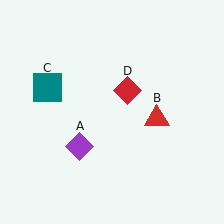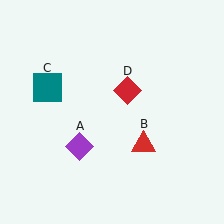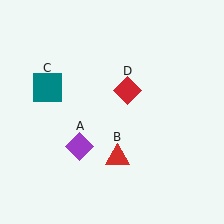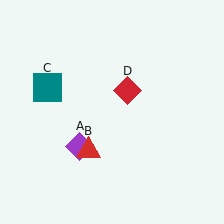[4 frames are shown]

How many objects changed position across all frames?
1 object changed position: red triangle (object B).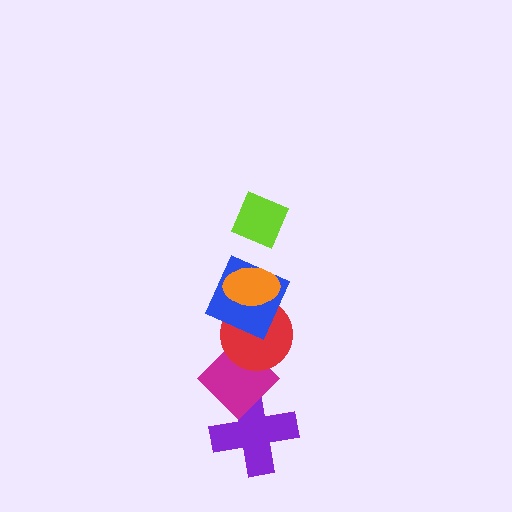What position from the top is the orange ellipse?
The orange ellipse is 2nd from the top.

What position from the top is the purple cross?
The purple cross is 6th from the top.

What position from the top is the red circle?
The red circle is 4th from the top.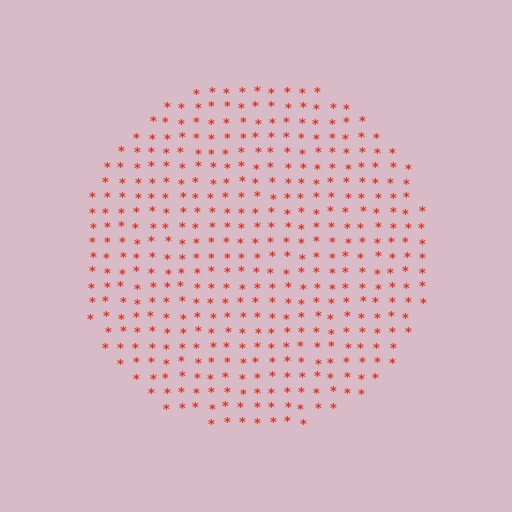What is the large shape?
The large shape is a circle.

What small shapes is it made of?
It is made of small asterisks.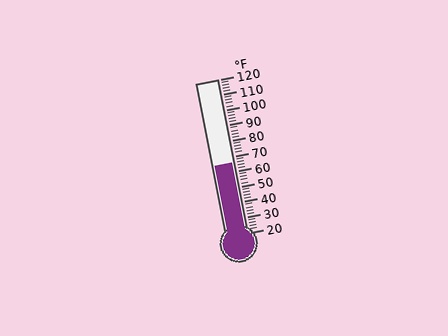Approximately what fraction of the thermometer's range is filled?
The thermometer is filled to approximately 45% of its range.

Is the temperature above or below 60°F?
The temperature is above 60°F.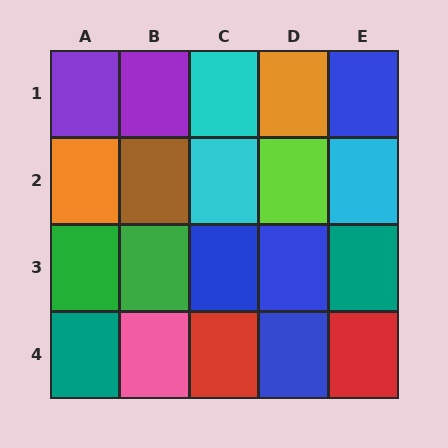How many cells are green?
2 cells are green.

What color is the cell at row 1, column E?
Blue.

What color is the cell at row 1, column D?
Orange.